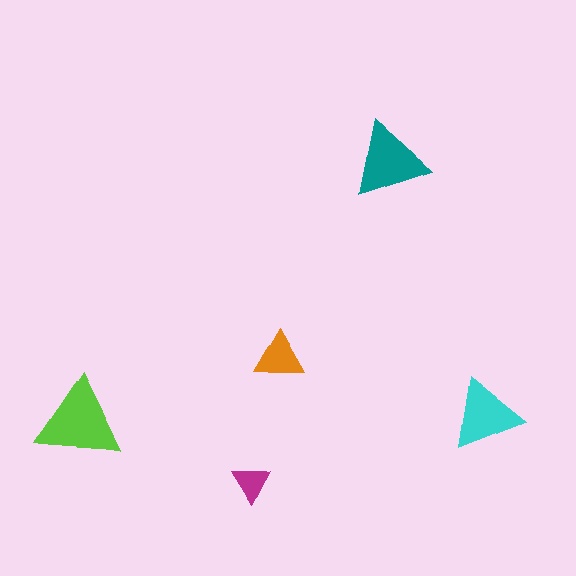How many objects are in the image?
There are 5 objects in the image.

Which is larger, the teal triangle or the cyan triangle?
The teal one.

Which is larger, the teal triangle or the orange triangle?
The teal one.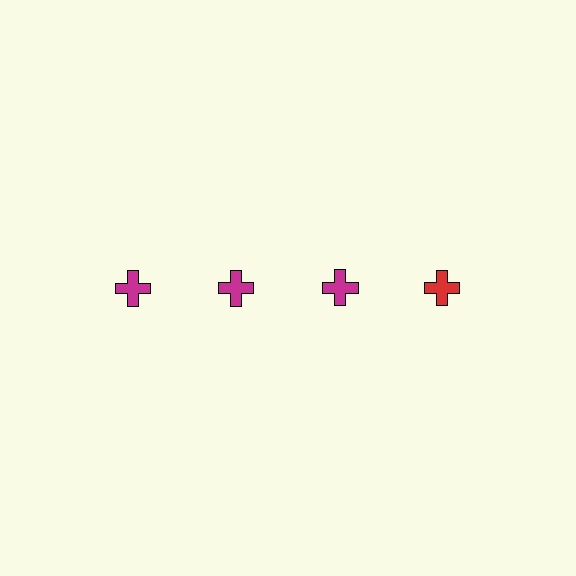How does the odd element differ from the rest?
It has a different color: red instead of magenta.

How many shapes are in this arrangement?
There are 4 shapes arranged in a grid pattern.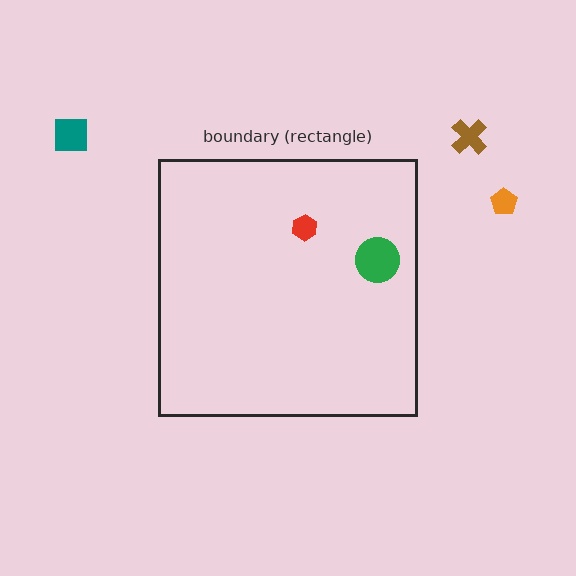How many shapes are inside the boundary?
2 inside, 3 outside.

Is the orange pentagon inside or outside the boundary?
Outside.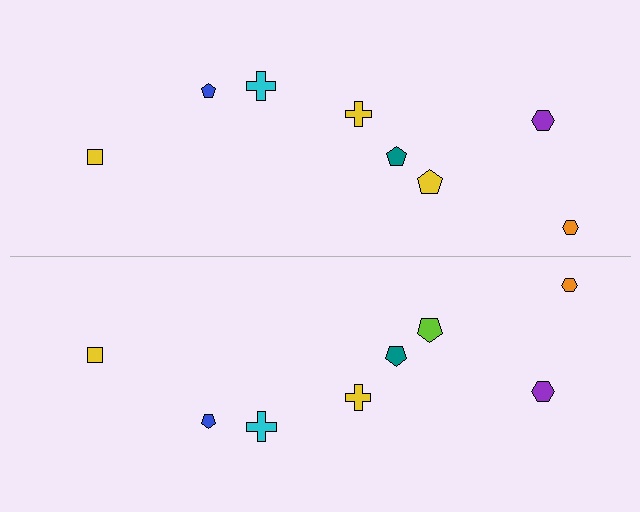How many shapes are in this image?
There are 16 shapes in this image.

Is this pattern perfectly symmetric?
No, the pattern is not perfectly symmetric. The lime pentagon on the bottom side breaks the symmetry — its mirror counterpart is yellow.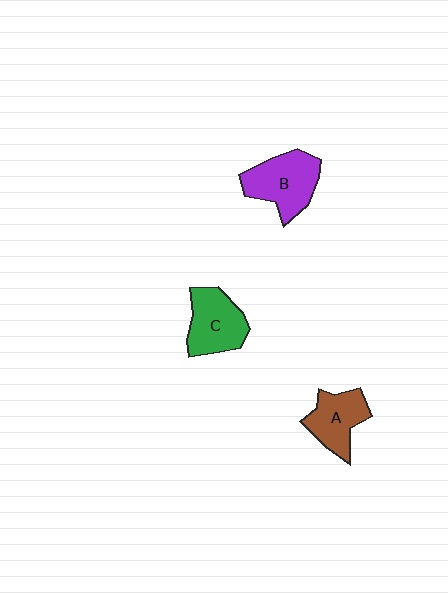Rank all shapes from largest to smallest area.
From largest to smallest: B (purple), C (green), A (brown).